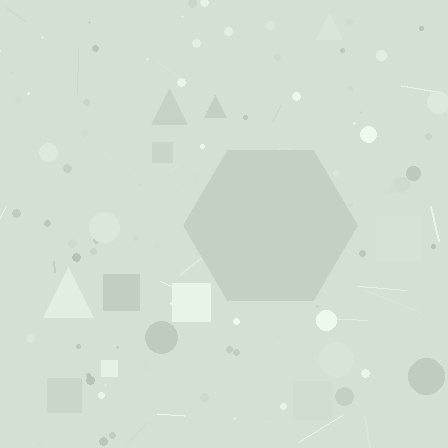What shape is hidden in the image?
A hexagon is hidden in the image.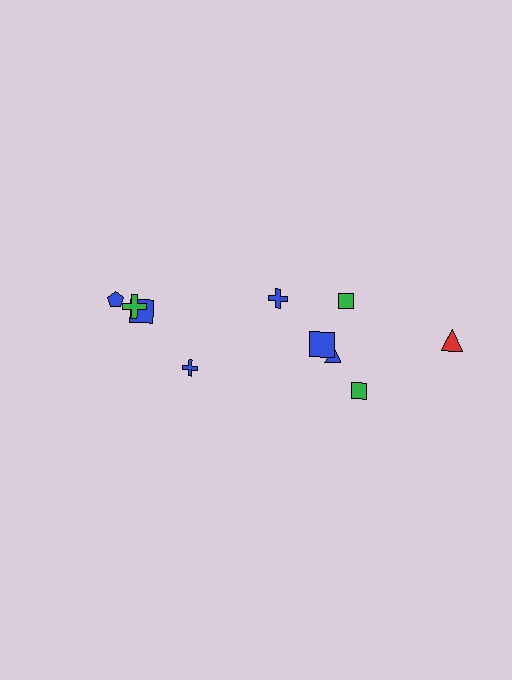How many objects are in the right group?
There are 6 objects.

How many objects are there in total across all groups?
There are 10 objects.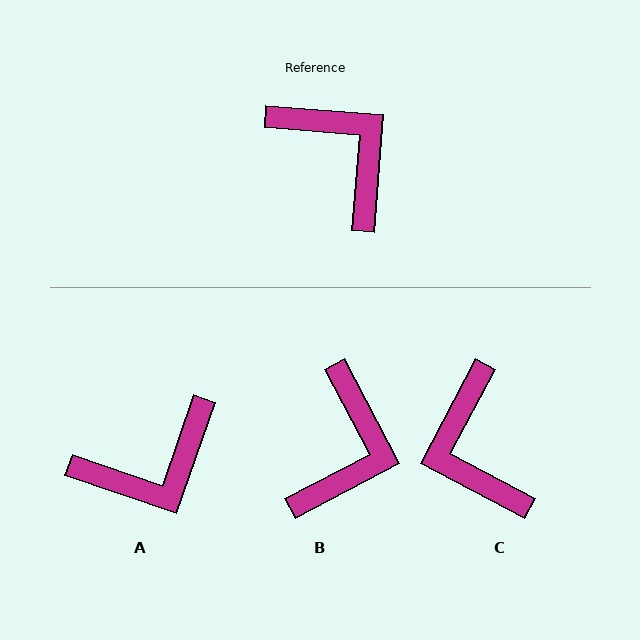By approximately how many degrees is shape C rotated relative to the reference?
Approximately 157 degrees counter-clockwise.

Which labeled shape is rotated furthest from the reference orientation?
C, about 157 degrees away.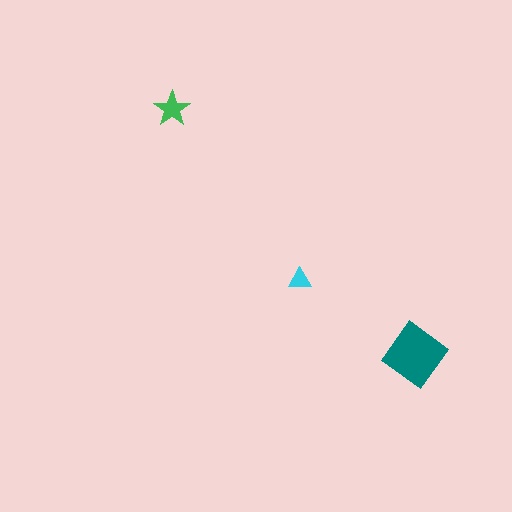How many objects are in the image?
There are 3 objects in the image.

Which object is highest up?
The green star is topmost.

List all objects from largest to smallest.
The teal diamond, the green star, the cyan triangle.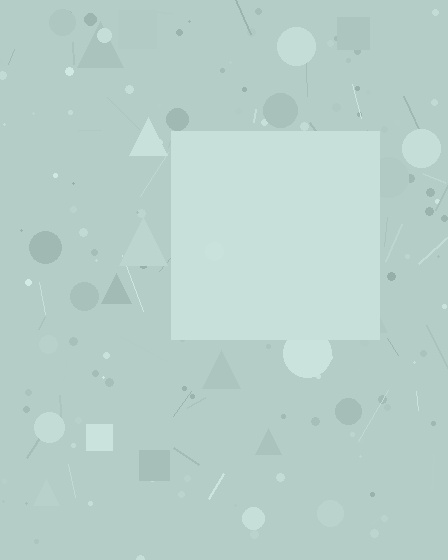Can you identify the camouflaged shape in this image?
The camouflaged shape is a square.